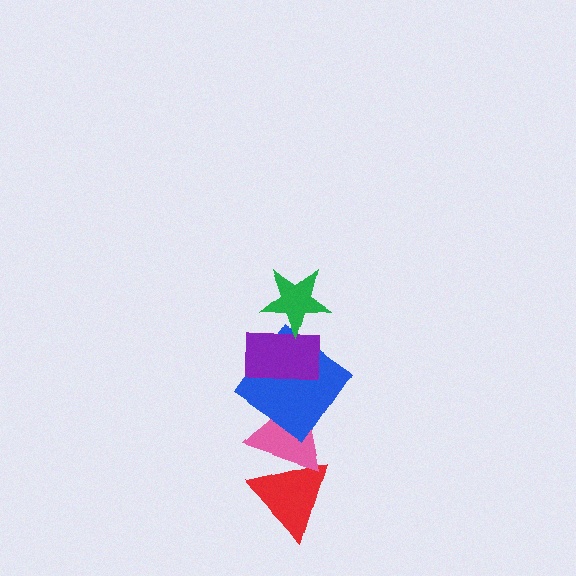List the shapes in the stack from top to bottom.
From top to bottom: the green star, the purple rectangle, the blue diamond, the pink triangle, the red triangle.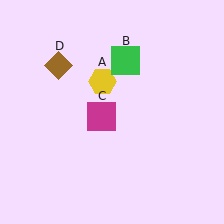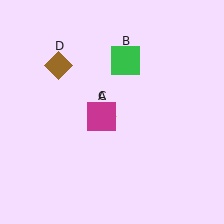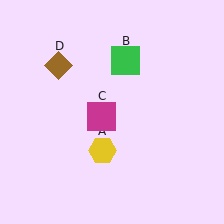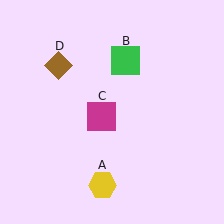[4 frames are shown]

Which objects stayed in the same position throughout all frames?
Green square (object B) and magenta square (object C) and brown diamond (object D) remained stationary.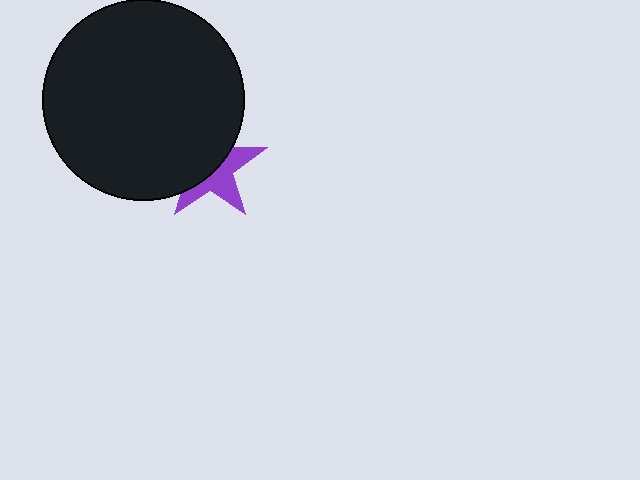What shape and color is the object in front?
The object in front is a black circle.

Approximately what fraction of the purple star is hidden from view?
Roughly 54% of the purple star is hidden behind the black circle.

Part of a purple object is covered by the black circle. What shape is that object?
It is a star.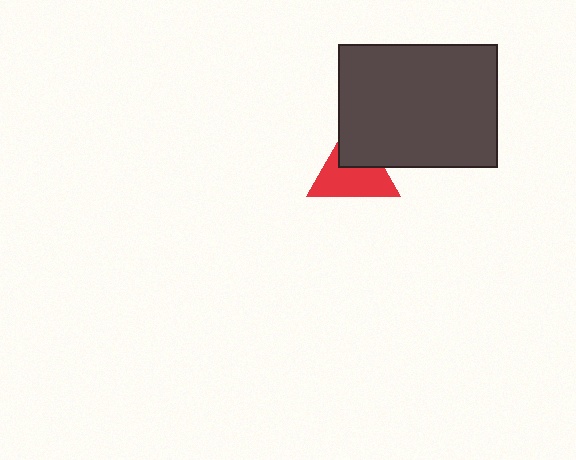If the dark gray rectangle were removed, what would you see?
You would see the complete red triangle.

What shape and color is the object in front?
The object in front is a dark gray rectangle.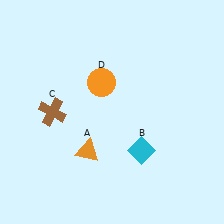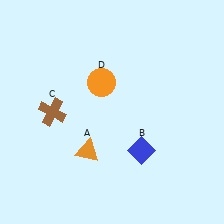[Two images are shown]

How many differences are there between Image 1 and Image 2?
There is 1 difference between the two images.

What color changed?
The diamond (B) changed from cyan in Image 1 to blue in Image 2.